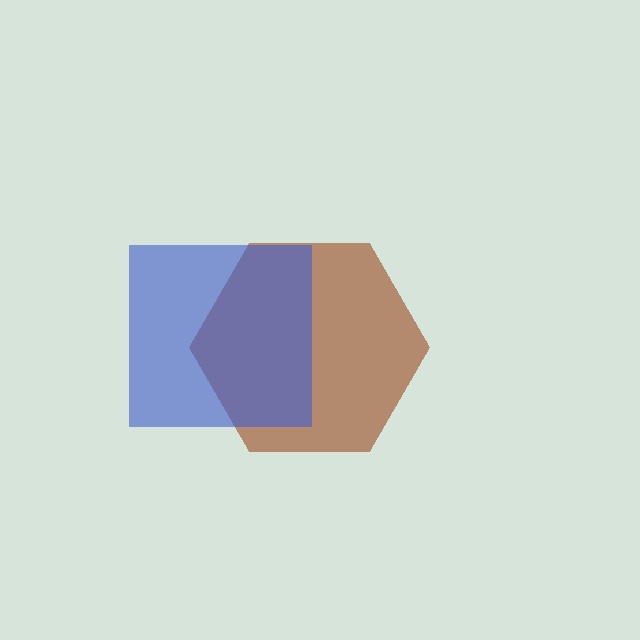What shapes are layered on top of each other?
The layered shapes are: a brown hexagon, a blue square.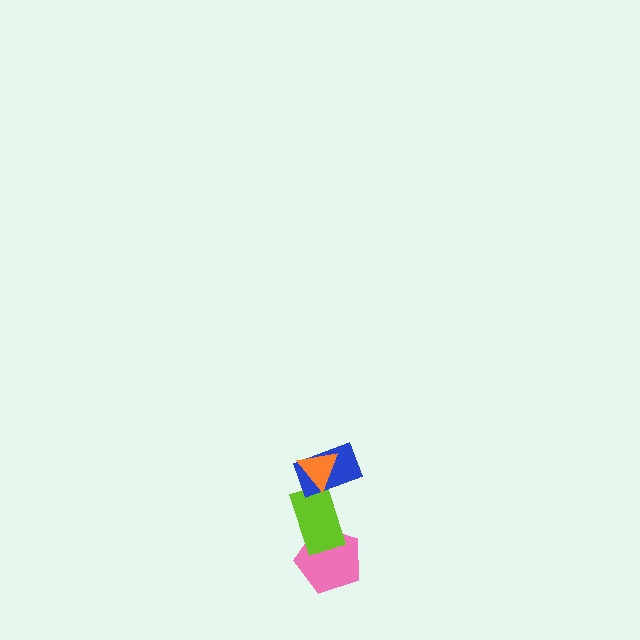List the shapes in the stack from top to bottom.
From top to bottom: the orange triangle, the blue rectangle, the lime rectangle, the pink pentagon.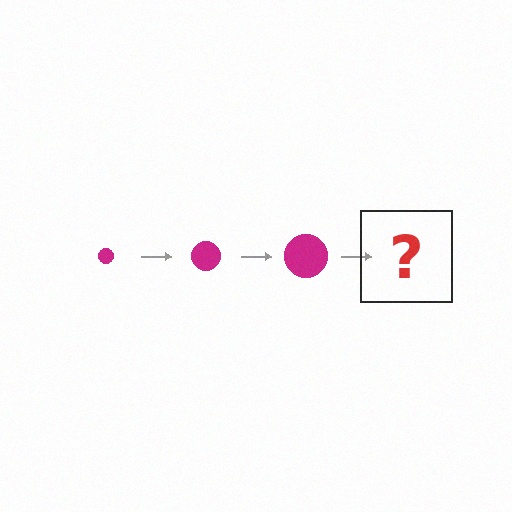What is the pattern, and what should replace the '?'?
The pattern is that the circle gets progressively larger each step. The '?' should be a magenta circle, larger than the previous one.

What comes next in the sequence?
The next element should be a magenta circle, larger than the previous one.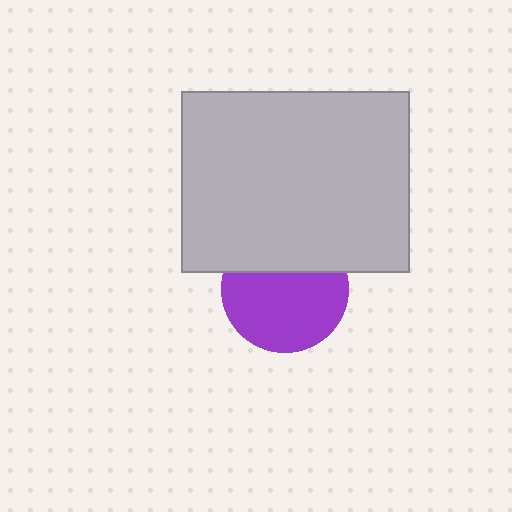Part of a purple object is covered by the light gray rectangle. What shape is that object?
It is a circle.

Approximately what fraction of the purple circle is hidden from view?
Roughly 35% of the purple circle is hidden behind the light gray rectangle.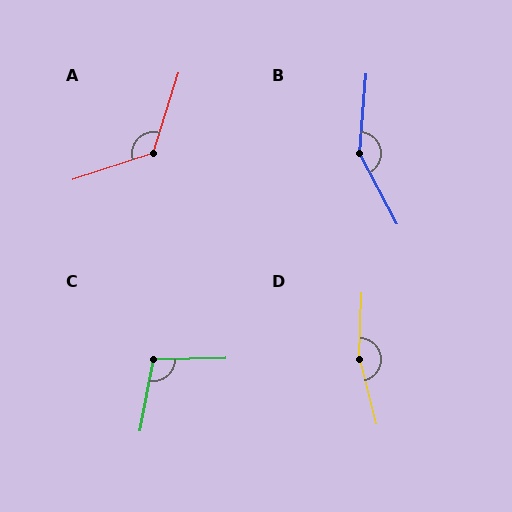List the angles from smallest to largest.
C (102°), A (125°), B (148°), D (164°).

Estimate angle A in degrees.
Approximately 125 degrees.